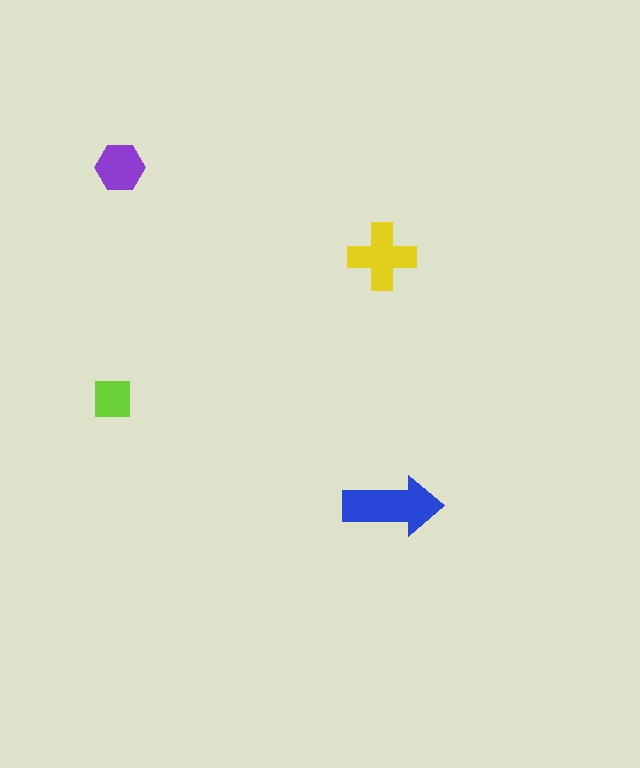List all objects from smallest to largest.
The lime square, the purple hexagon, the yellow cross, the blue arrow.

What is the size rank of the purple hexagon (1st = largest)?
3rd.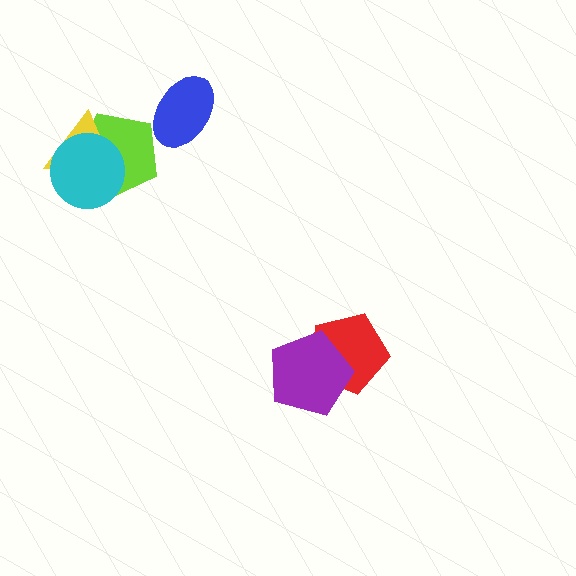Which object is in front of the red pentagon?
The purple pentagon is in front of the red pentagon.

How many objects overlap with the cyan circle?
2 objects overlap with the cyan circle.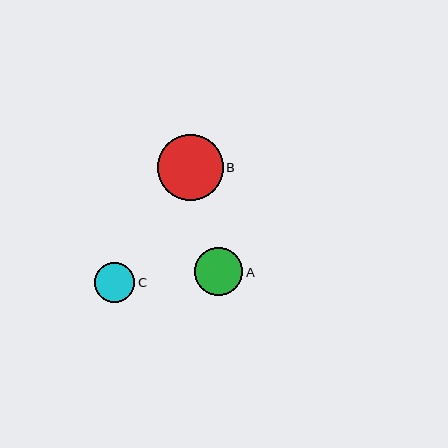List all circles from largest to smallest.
From largest to smallest: B, A, C.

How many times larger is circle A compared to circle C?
Circle A is approximately 1.2 times the size of circle C.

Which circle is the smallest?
Circle C is the smallest with a size of approximately 40 pixels.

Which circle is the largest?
Circle B is the largest with a size of approximately 65 pixels.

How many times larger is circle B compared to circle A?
Circle B is approximately 1.3 times the size of circle A.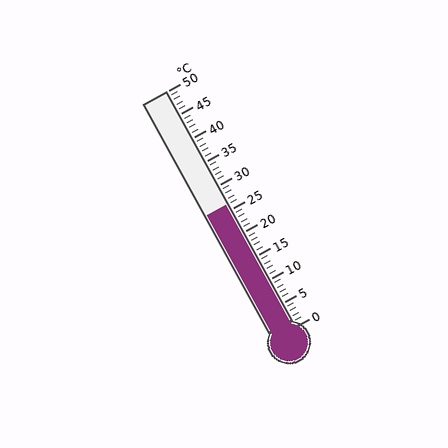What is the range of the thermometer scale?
The thermometer scale ranges from 0°C to 50°C.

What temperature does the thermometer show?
The thermometer shows approximately 26°C.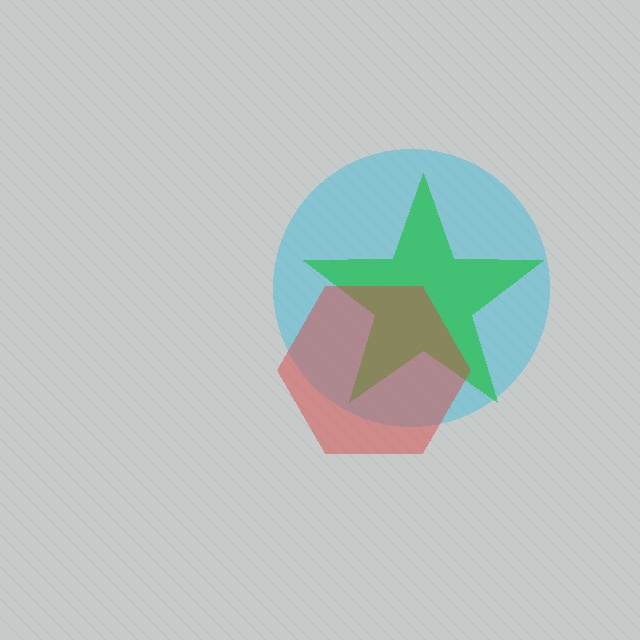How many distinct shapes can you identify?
There are 3 distinct shapes: a cyan circle, a green star, a red hexagon.